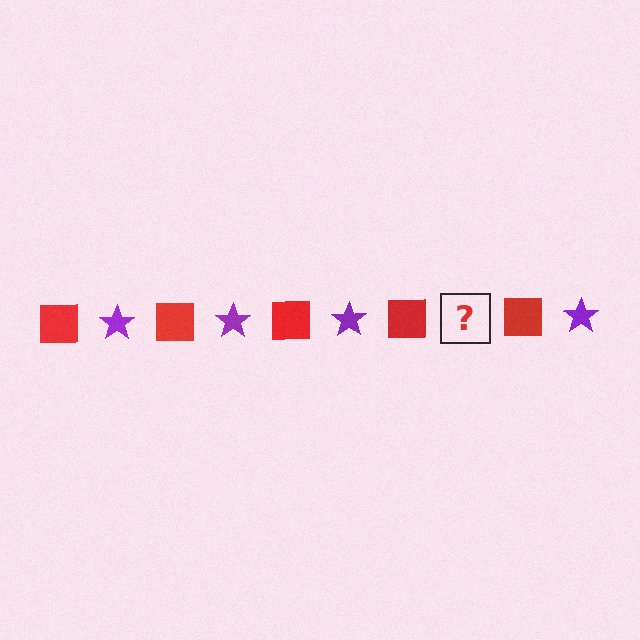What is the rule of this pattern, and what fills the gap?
The rule is that the pattern alternates between red square and purple star. The gap should be filled with a purple star.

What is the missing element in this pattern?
The missing element is a purple star.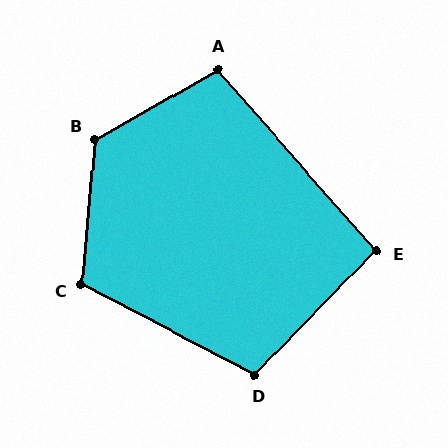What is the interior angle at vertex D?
Approximately 106 degrees (obtuse).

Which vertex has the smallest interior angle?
E, at approximately 94 degrees.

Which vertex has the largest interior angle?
B, at approximately 125 degrees.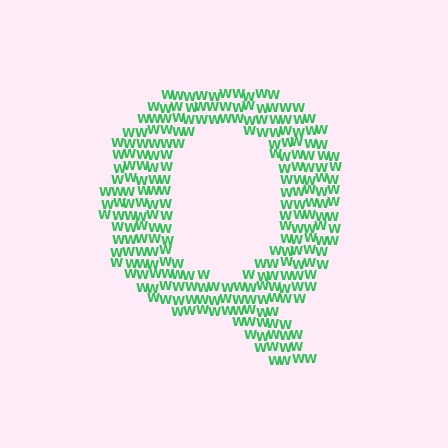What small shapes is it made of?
It is made of small letter W's.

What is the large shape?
The large shape is the letter Q.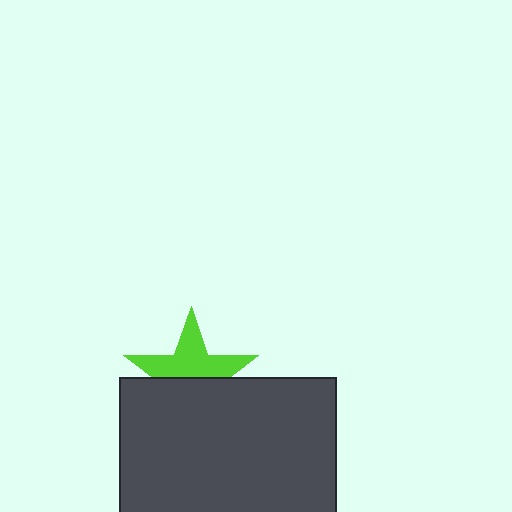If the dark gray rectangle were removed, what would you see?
You would see the complete lime star.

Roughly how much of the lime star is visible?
About half of it is visible (roughly 53%).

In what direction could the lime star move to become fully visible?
The lime star could move up. That would shift it out from behind the dark gray rectangle entirely.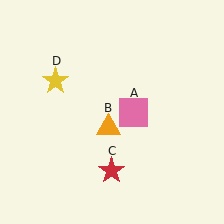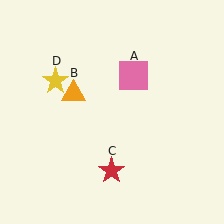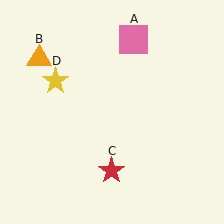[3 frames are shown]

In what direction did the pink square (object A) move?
The pink square (object A) moved up.